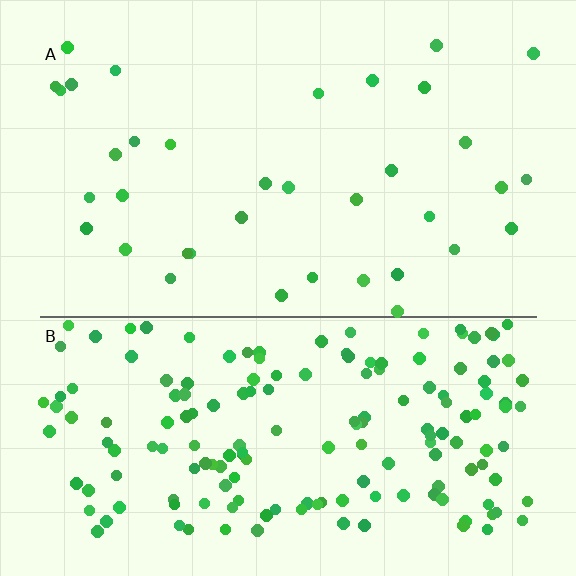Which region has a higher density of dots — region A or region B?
B (the bottom).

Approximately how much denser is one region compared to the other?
Approximately 4.8× — region B over region A.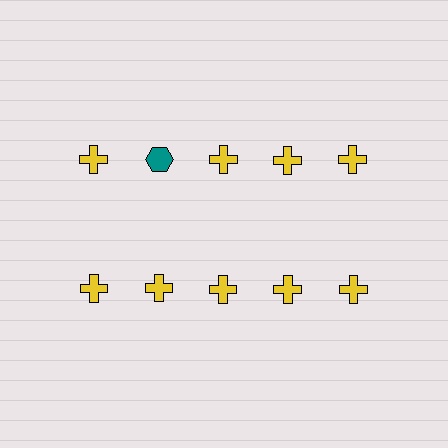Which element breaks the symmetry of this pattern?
The teal hexagon in the top row, second from left column breaks the symmetry. All other shapes are yellow crosses.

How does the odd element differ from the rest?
It differs in both color (teal instead of yellow) and shape (hexagon instead of cross).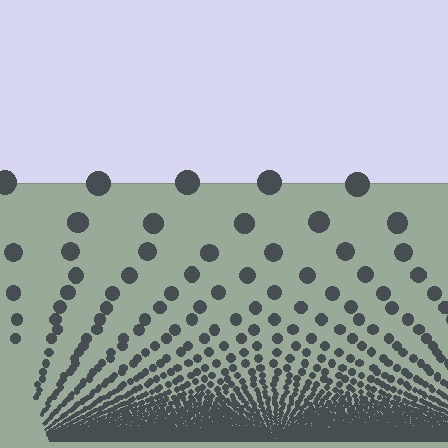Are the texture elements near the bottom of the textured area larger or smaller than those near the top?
Smaller. The gradient is inverted — elements near the bottom are smaller and denser.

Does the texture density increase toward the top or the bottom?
Density increases toward the bottom.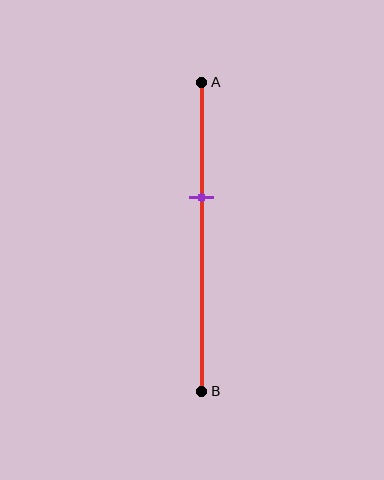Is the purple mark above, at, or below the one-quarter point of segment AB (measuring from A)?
The purple mark is below the one-quarter point of segment AB.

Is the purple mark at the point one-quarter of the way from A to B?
No, the mark is at about 35% from A, not at the 25% one-quarter point.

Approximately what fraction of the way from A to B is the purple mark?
The purple mark is approximately 35% of the way from A to B.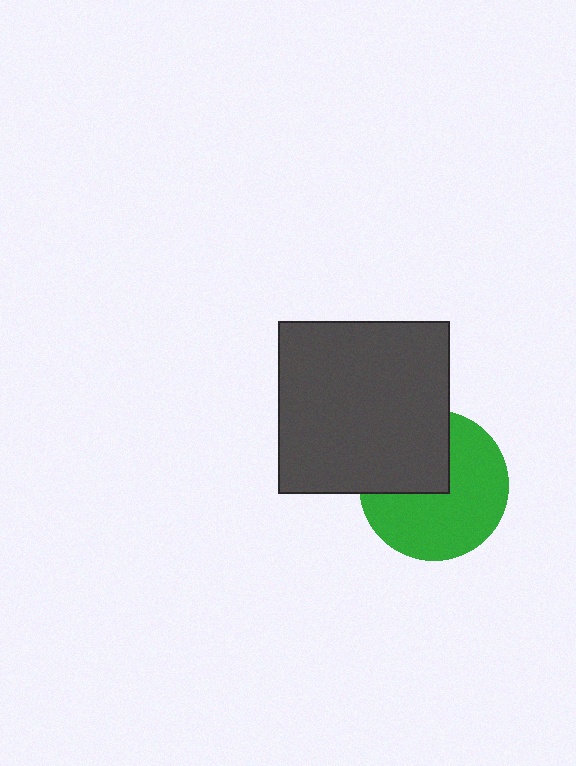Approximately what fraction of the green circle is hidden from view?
Roughly 36% of the green circle is hidden behind the dark gray square.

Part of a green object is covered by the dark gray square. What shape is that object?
It is a circle.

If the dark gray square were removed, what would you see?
You would see the complete green circle.